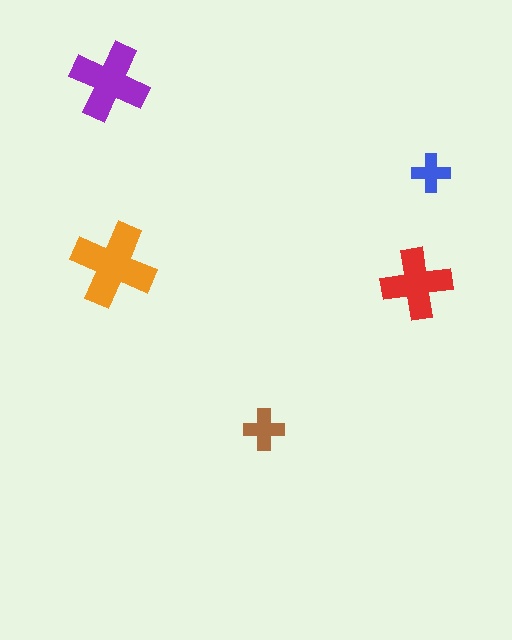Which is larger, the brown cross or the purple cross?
The purple one.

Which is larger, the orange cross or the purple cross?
The orange one.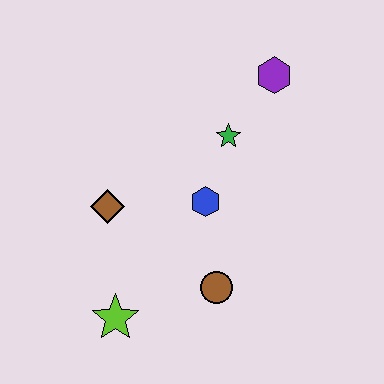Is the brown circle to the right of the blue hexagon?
Yes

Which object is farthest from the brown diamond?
The purple hexagon is farthest from the brown diamond.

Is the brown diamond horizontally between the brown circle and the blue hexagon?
No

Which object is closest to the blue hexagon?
The green star is closest to the blue hexagon.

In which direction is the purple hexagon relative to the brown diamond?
The purple hexagon is to the right of the brown diamond.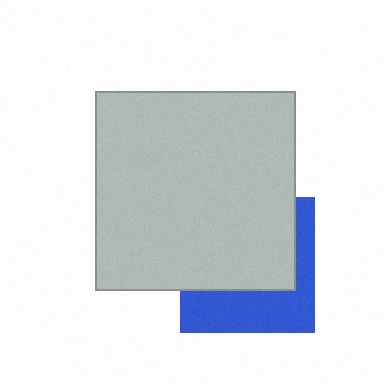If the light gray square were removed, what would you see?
You would see the complete blue square.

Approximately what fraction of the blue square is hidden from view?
Roughly 59% of the blue square is hidden behind the light gray square.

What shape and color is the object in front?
The object in front is a light gray square.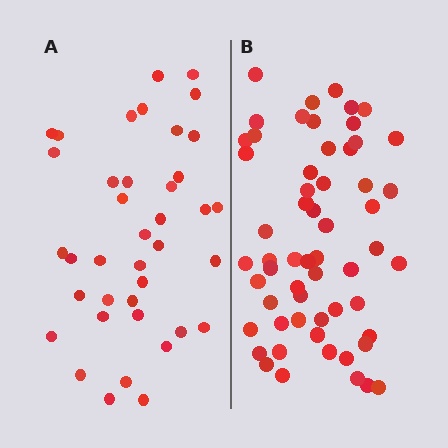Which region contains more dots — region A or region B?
Region B (the right region) has more dots.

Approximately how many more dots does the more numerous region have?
Region B has approximately 20 more dots than region A.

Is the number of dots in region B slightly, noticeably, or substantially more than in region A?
Region B has substantially more. The ratio is roughly 1.5 to 1.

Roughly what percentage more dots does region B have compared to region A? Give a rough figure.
About 50% more.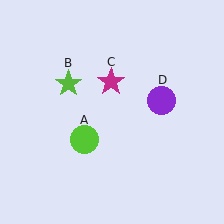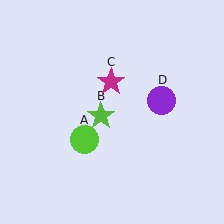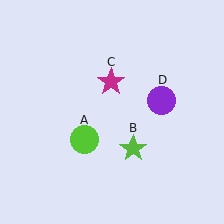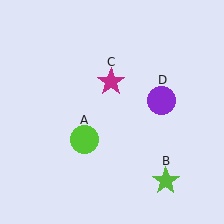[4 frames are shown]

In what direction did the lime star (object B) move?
The lime star (object B) moved down and to the right.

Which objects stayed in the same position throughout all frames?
Lime circle (object A) and magenta star (object C) and purple circle (object D) remained stationary.